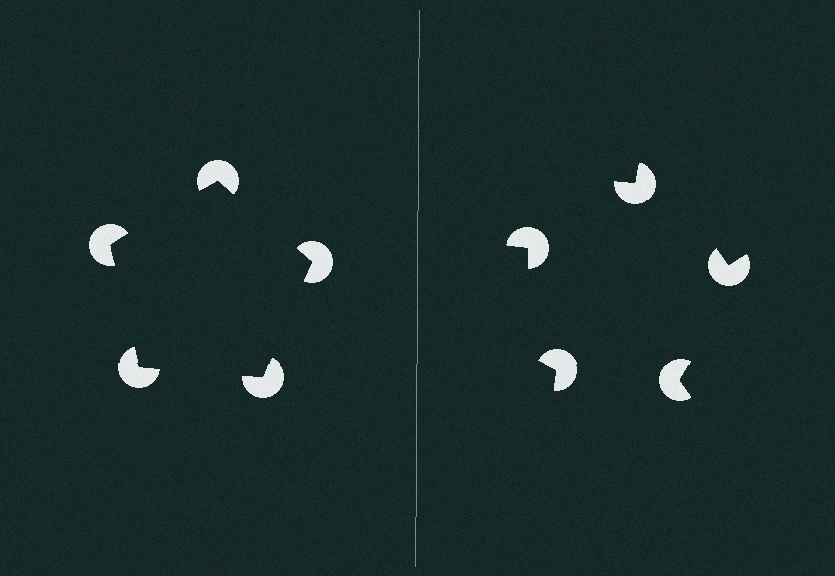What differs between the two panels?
The pac-man discs are positioned identically on both sides; only the wedge orientations differ. On the left they align to a pentagon; on the right they are misaligned.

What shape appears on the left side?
An illusory pentagon.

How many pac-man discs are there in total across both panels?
10 — 5 on each side.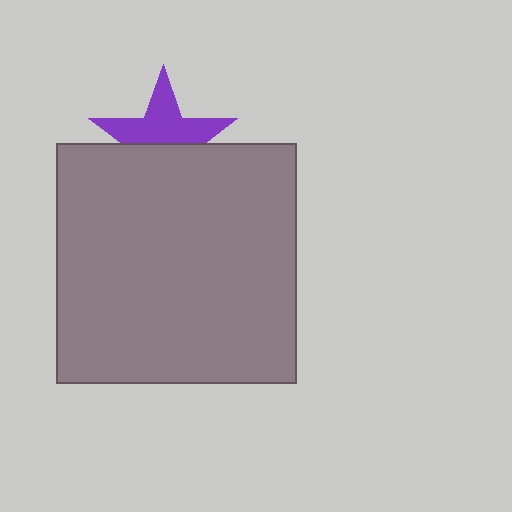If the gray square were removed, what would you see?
You would see the complete purple star.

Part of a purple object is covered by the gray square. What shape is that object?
It is a star.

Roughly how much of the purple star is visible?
About half of it is visible (roughly 55%).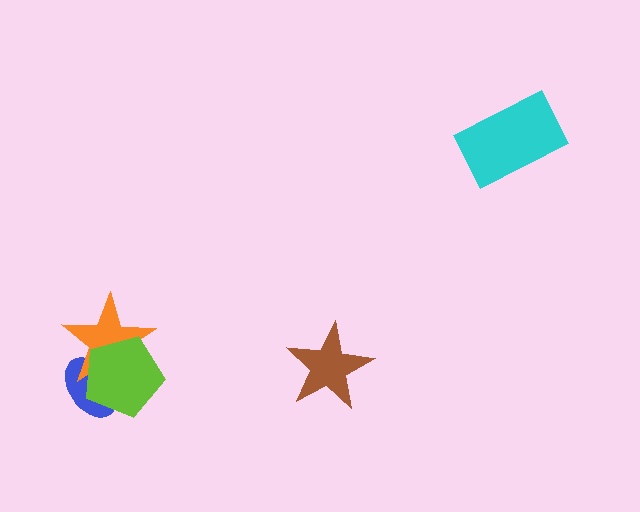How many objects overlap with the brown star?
0 objects overlap with the brown star.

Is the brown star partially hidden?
No, no other shape covers it.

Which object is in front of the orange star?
The lime pentagon is in front of the orange star.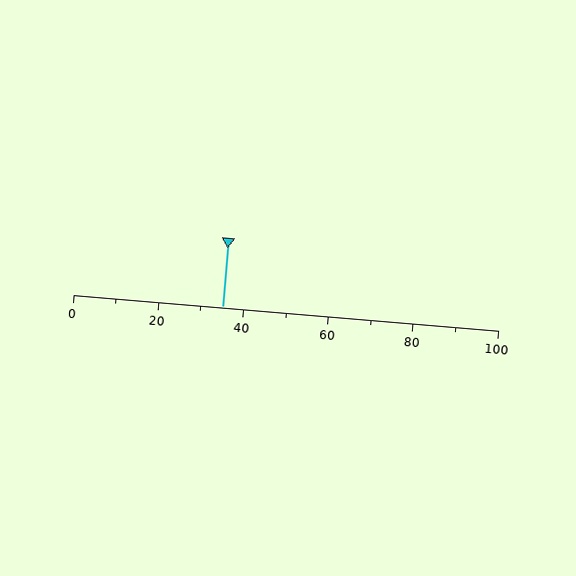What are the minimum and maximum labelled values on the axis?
The axis runs from 0 to 100.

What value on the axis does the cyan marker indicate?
The marker indicates approximately 35.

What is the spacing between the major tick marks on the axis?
The major ticks are spaced 20 apart.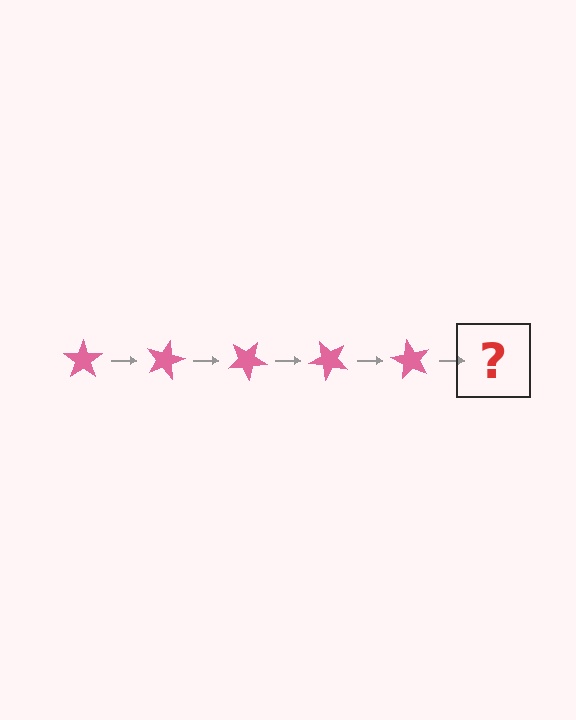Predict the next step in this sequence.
The next step is a pink star rotated 75 degrees.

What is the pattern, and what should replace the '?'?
The pattern is that the star rotates 15 degrees each step. The '?' should be a pink star rotated 75 degrees.